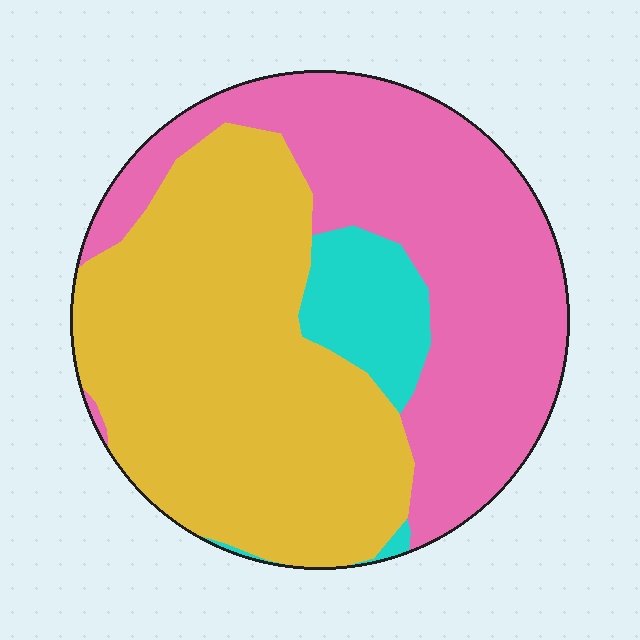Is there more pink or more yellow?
Yellow.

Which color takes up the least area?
Cyan, at roughly 10%.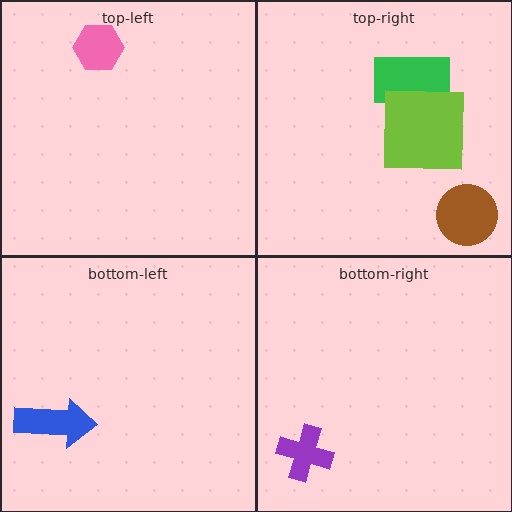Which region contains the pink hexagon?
The top-left region.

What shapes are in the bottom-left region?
The blue arrow.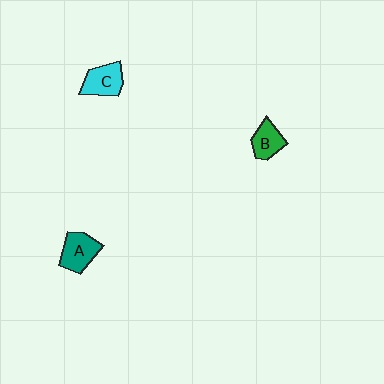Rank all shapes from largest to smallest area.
From largest to smallest: A (teal), C (cyan), B (green).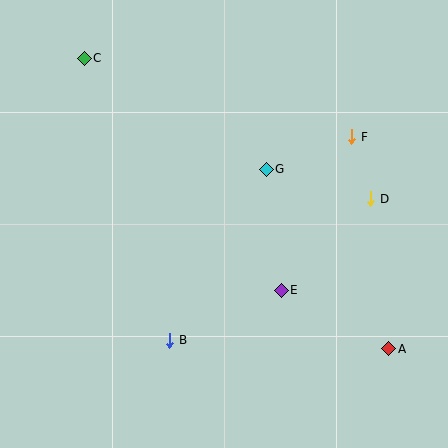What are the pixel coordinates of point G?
Point G is at (266, 169).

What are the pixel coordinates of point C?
Point C is at (84, 58).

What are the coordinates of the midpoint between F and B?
The midpoint between F and B is at (261, 239).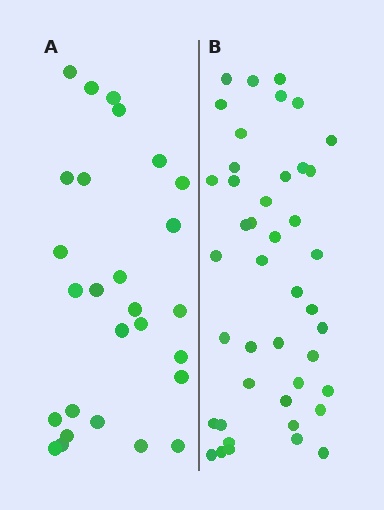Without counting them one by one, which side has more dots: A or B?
Region B (the right region) has more dots.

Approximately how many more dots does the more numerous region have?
Region B has approximately 15 more dots than region A.